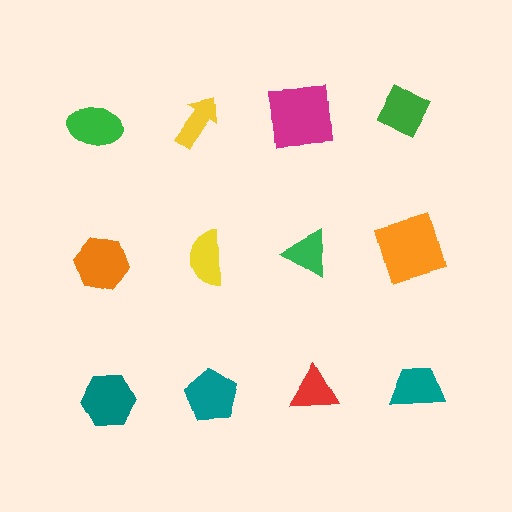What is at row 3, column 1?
A teal hexagon.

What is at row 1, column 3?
A magenta square.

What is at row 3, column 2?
A teal pentagon.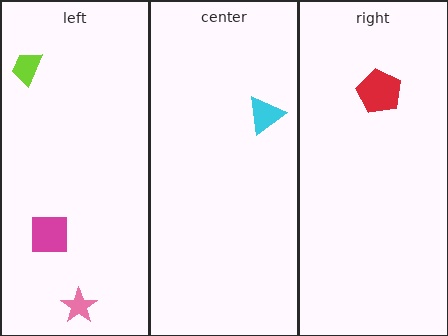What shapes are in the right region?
The red pentagon.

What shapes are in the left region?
The magenta square, the pink star, the lime trapezoid.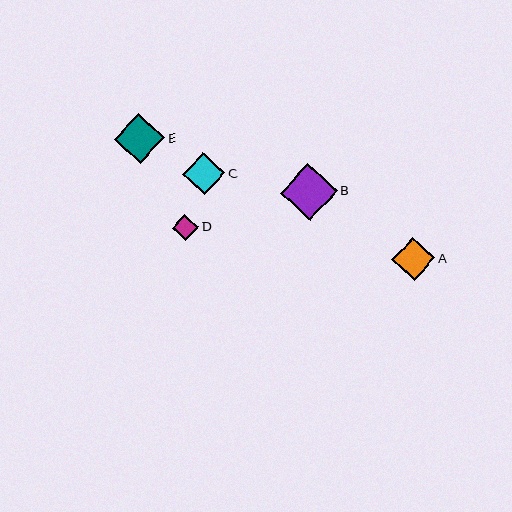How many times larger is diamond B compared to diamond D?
Diamond B is approximately 2.1 times the size of diamond D.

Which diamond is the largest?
Diamond B is the largest with a size of approximately 56 pixels.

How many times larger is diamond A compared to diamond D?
Diamond A is approximately 1.6 times the size of diamond D.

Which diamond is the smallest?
Diamond D is the smallest with a size of approximately 26 pixels.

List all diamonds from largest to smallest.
From largest to smallest: B, E, A, C, D.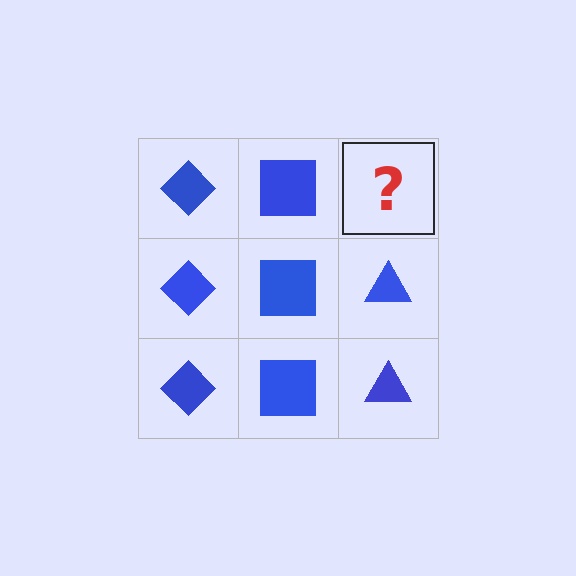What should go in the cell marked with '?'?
The missing cell should contain a blue triangle.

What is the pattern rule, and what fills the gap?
The rule is that each column has a consistent shape. The gap should be filled with a blue triangle.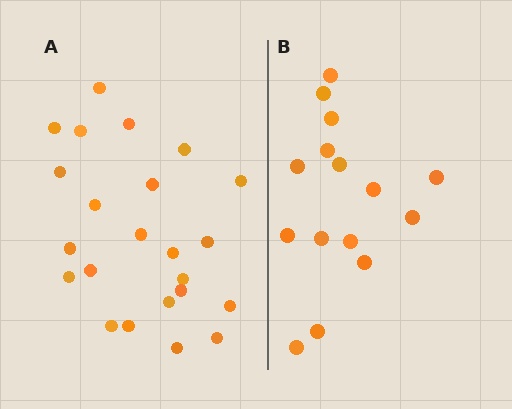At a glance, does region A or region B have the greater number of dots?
Region A (the left region) has more dots.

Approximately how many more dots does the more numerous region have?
Region A has roughly 8 or so more dots than region B.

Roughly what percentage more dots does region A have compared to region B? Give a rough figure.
About 55% more.